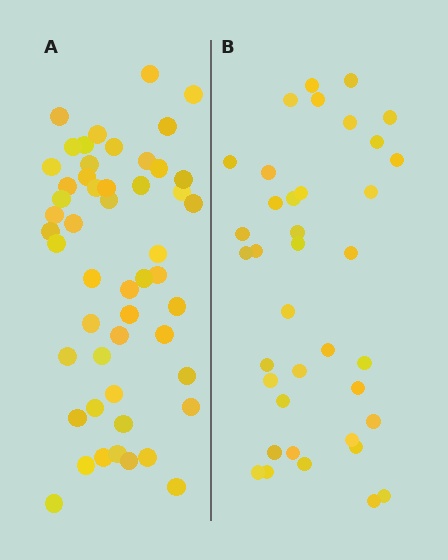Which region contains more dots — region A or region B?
Region A (the left region) has more dots.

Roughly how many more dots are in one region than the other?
Region A has approximately 15 more dots than region B.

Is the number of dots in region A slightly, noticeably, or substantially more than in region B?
Region A has noticeably more, but not dramatically so. The ratio is roughly 1.3 to 1.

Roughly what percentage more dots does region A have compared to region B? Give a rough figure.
About 35% more.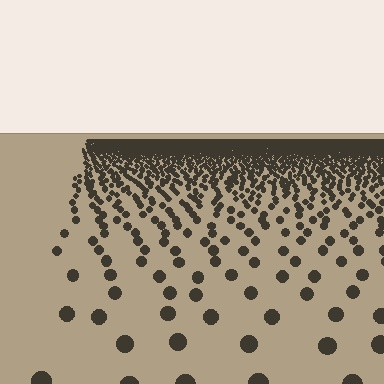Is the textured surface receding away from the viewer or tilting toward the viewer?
The surface is receding away from the viewer. Texture elements get smaller and denser toward the top.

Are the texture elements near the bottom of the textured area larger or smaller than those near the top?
Larger. Near the bottom, elements are closer to the viewer and appear at a bigger on-screen size.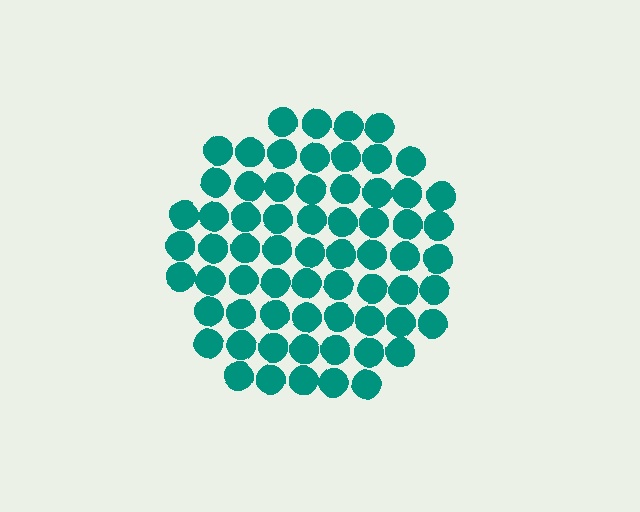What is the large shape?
The large shape is a circle.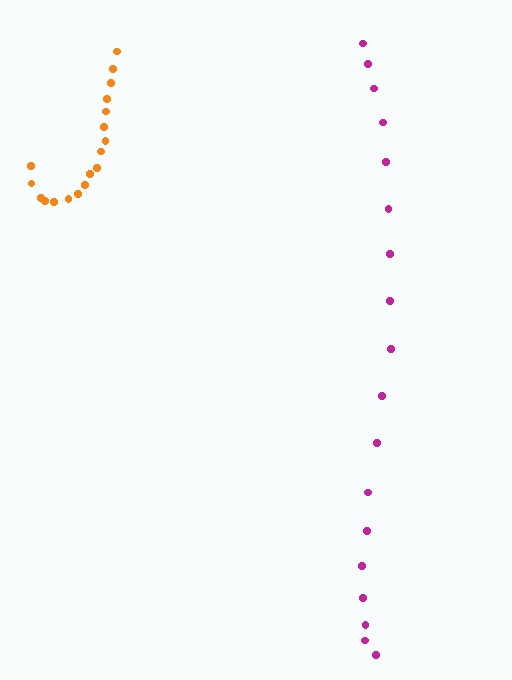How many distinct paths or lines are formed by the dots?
There are 2 distinct paths.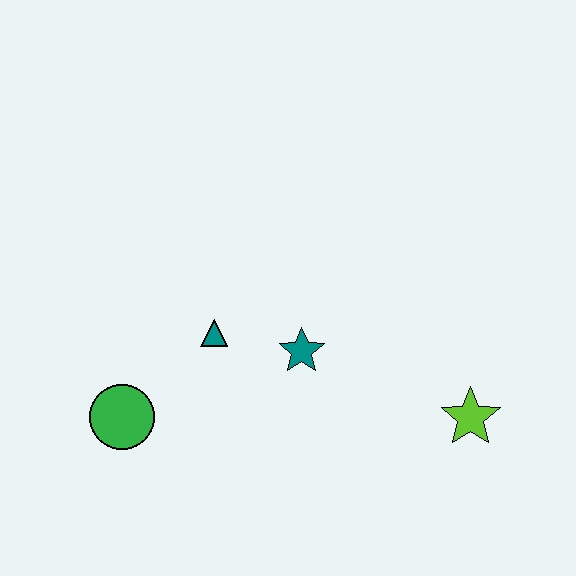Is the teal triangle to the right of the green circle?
Yes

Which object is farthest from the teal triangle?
The lime star is farthest from the teal triangle.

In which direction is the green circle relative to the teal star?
The green circle is to the left of the teal star.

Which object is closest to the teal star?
The teal triangle is closest to the teal star.